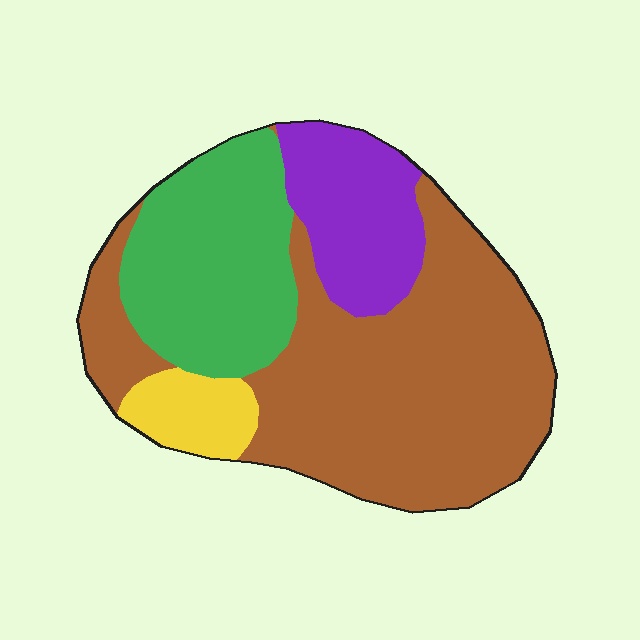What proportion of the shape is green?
Green covers 25% of the shape.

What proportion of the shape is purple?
Purple takes up about one sixth (1/6) of the shape.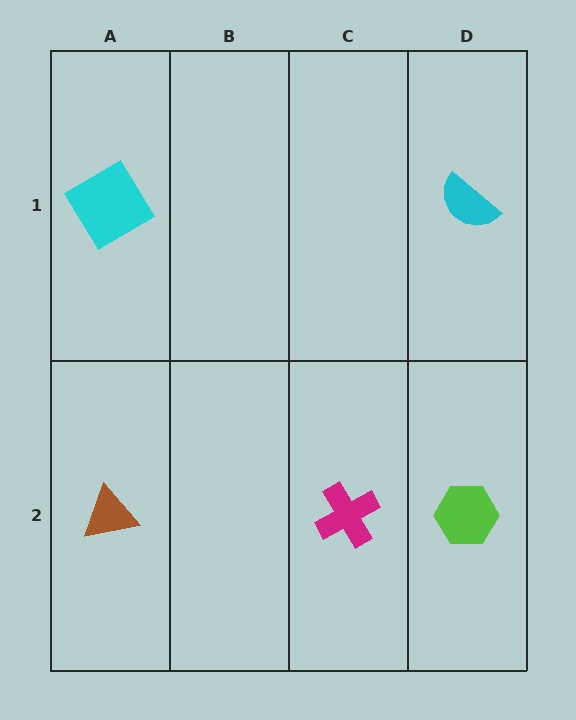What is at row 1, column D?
A cyan semicircle.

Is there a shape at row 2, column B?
No, that cell is empty.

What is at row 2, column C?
A magenta cross.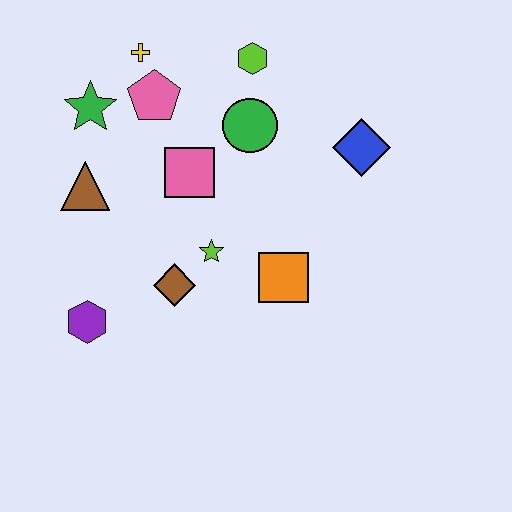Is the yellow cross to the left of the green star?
No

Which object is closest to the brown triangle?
The green star is closest to the brown triangle.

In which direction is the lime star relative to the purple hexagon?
The lime star is to the right of the purple hexagon.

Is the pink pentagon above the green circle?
Yes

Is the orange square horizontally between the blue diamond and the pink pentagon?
Yes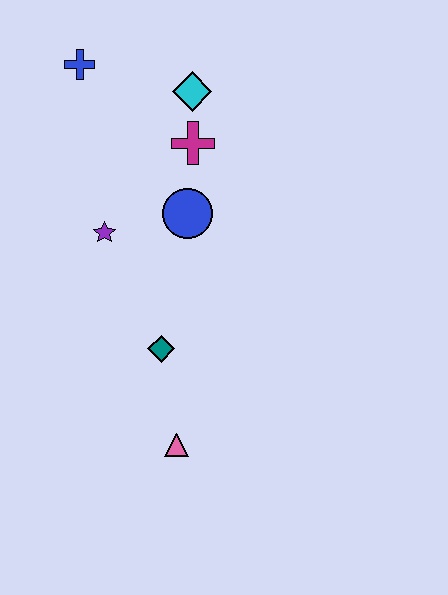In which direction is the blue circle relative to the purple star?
The blue circle is to the right of the purple star.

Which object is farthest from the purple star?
The pink triangle is farthest from the purple star.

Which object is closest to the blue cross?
The cyan diamond is closest to the blue cross.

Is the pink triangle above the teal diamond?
No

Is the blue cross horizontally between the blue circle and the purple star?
No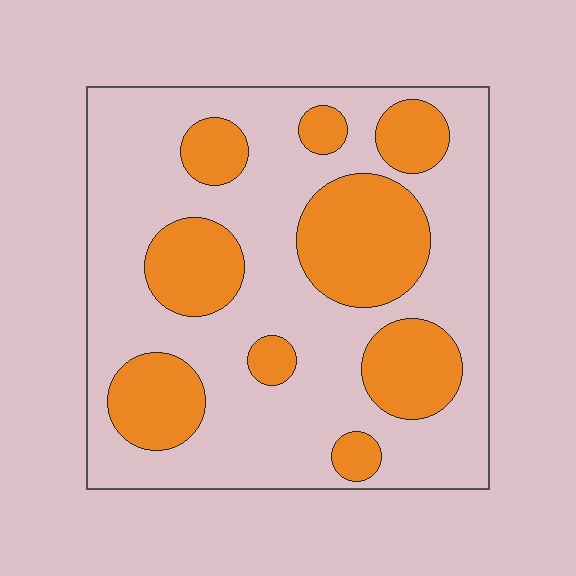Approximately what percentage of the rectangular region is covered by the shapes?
Approximately 30%.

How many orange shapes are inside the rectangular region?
9.